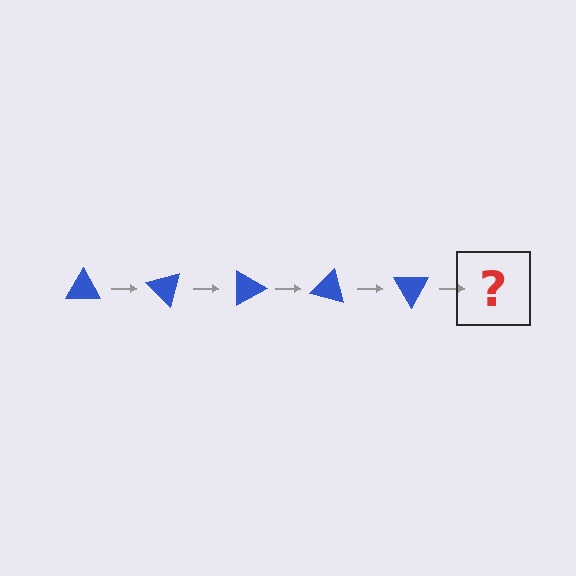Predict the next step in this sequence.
The next step is a blue triangle rotated 225 degrees.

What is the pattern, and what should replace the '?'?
The pattern is that the triangle rotates 45 degrees each step. The '?' should be a blue triangle rotated 225 degrees.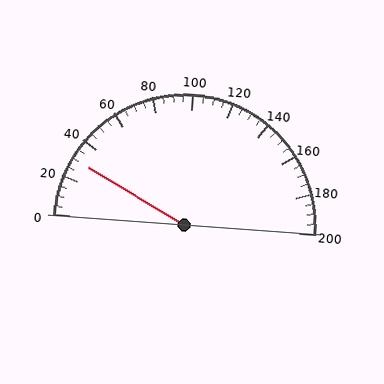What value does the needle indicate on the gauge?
The needle indicates approximately 30.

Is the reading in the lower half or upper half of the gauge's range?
The reading is in the lower half of the range (0 to 200).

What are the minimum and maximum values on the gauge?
The gauge ranges from 0 to 200.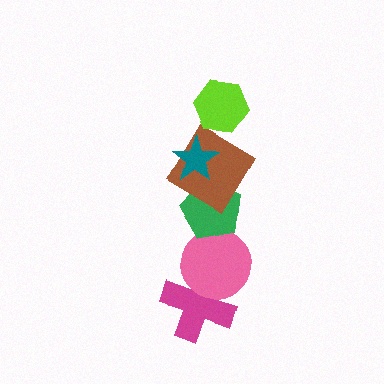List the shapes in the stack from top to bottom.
From top to bottom: the lime hexagon, the teal star, the brown diamond, the green pentagon, the pink circle, the magenta cross.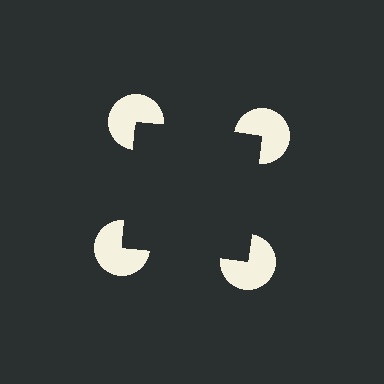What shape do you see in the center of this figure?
An illusory square — its edges are inferred from the aligned wedge cuts in the pac-man discs, not physically drawn.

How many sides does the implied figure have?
4 sides.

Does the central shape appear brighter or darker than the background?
It typically appears slightly darker than the background, even though no actual brightness change is drawn.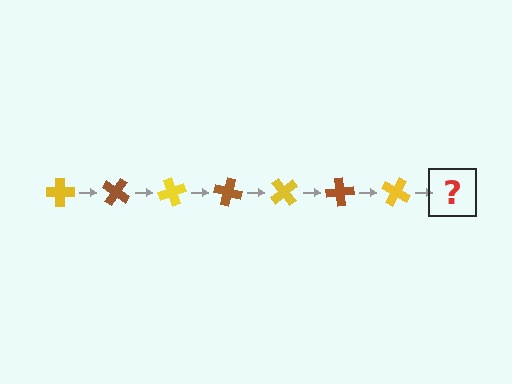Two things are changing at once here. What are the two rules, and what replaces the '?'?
The two rules are that it rotates 35 degrees each step and the color cycles through yellow and brown. The '?' should be a brown cross, rotated 245 degrees from the start.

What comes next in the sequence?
The next element should be a brown cross, rotated 245 degrees from the start.